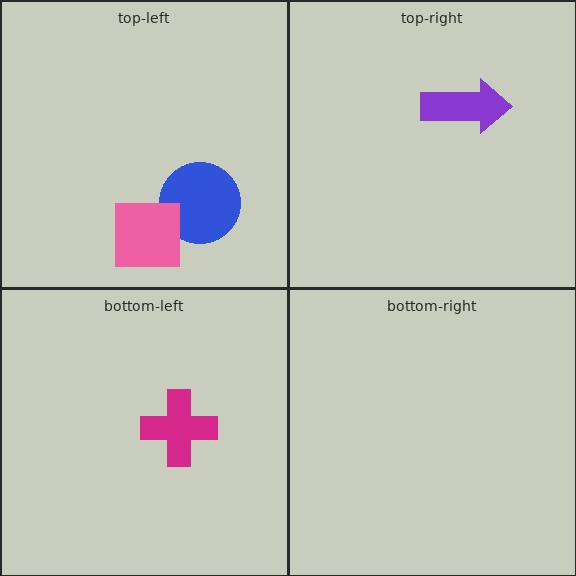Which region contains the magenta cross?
The bottom-left region.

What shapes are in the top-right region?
The purple arrow.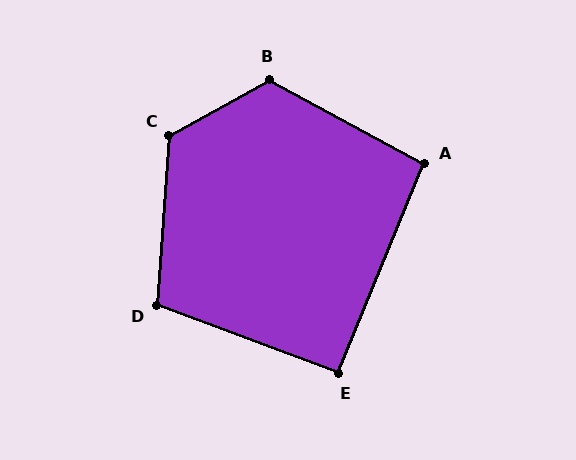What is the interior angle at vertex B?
Approximately 122 degrees (obtuse).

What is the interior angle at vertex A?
Approximately 96 degrees (obtuse).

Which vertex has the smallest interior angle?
E, at approximately 92 degrees.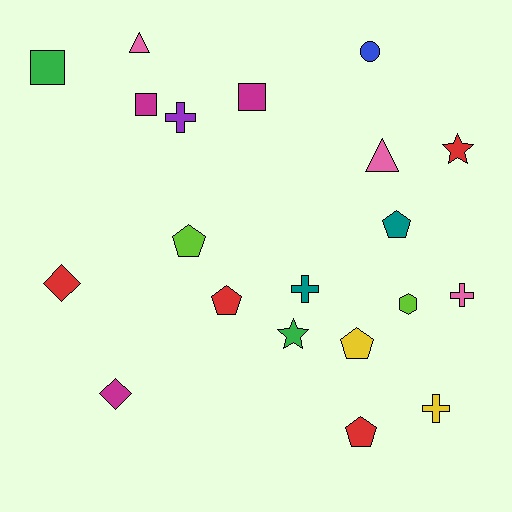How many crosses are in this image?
There are 4 crosses.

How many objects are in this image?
There are 20 objects.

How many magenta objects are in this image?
There are 3 magenta objects.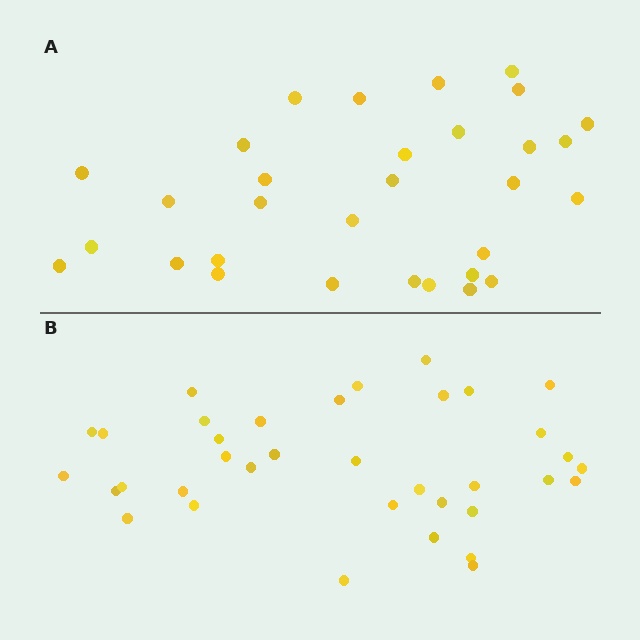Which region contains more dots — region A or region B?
Region B (the bottom region) has more dots.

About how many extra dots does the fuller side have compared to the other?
Region B has about 5 more dots than region A.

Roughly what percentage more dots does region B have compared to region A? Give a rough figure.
About 15% more.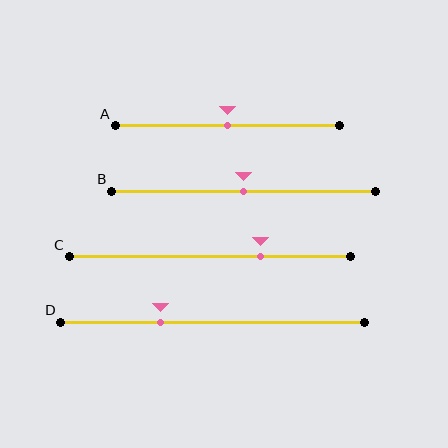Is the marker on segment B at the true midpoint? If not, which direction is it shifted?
Yes, the marker on segment B is at the true midpoint.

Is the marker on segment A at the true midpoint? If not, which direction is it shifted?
Yes, the marker on segment A is at the true midpoint.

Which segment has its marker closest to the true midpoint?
Segment A has its marker closest to the true midpoint.